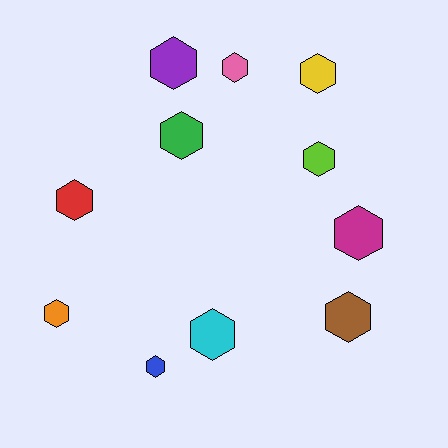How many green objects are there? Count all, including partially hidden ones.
There is 1 green object.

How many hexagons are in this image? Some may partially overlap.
There are 11 hexagons.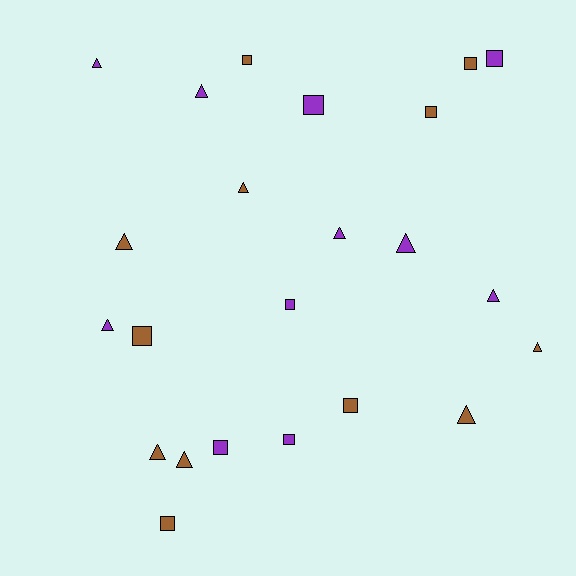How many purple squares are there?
There are 5 purple squares.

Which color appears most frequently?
Brown, with 12 objects.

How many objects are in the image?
There are 23 objects.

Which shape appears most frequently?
Triangle, with 12 objects.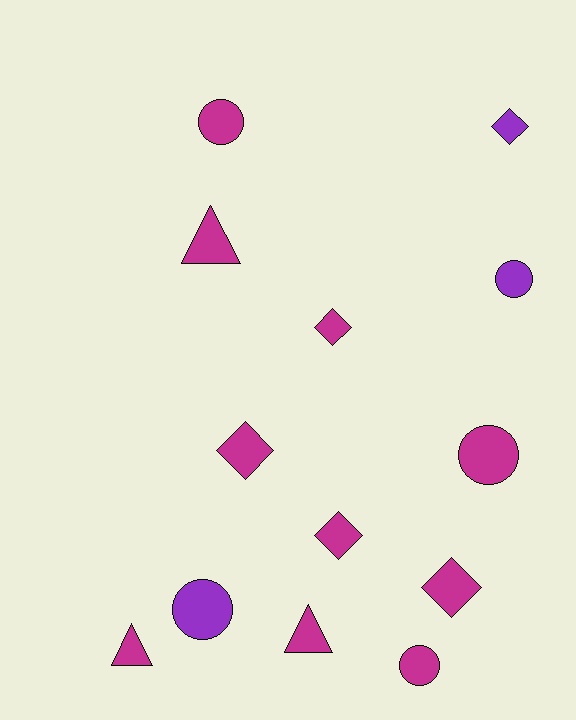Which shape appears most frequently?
Diamond, with 5 objects.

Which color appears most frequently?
Magenta, with 10 objects.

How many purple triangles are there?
There are no purple triangles.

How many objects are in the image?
There are 13 objects.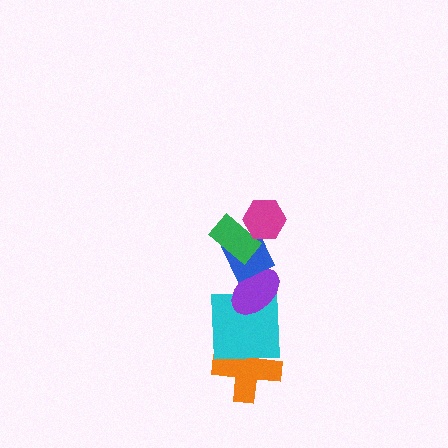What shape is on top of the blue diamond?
The green rectangle is on top of the blue diamond.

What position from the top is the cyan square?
The cyan square is 5th from the top.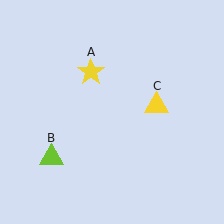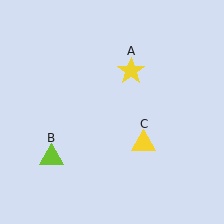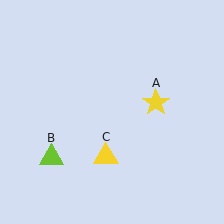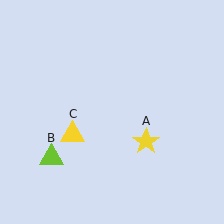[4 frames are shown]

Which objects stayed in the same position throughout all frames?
Lime triangle (object B) remained stationary.